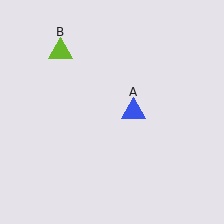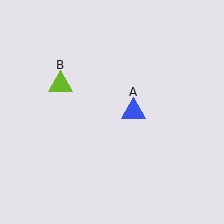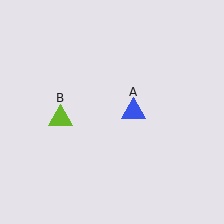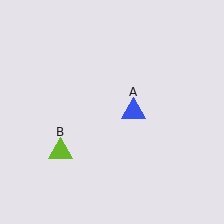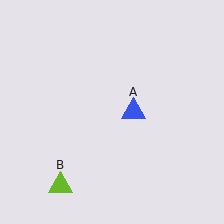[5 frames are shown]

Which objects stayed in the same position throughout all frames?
Blue triangle (object A) remained stationary.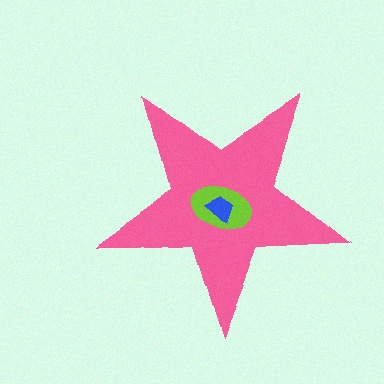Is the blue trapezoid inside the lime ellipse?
Yes.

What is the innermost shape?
The blue trapezoid.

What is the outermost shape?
The pink star.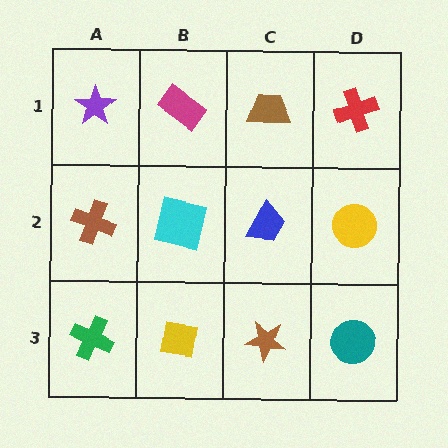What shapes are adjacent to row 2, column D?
A red cross (row 1, column D), a teal circle (row 3, column D), a blue trapezoid (row 2, column C).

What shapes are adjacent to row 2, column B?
A magenta rectangle (row 1, column B), a yellow square (row 3, column B), a brown cross (row 2, column A), a blue trapezoid (row 2, column C).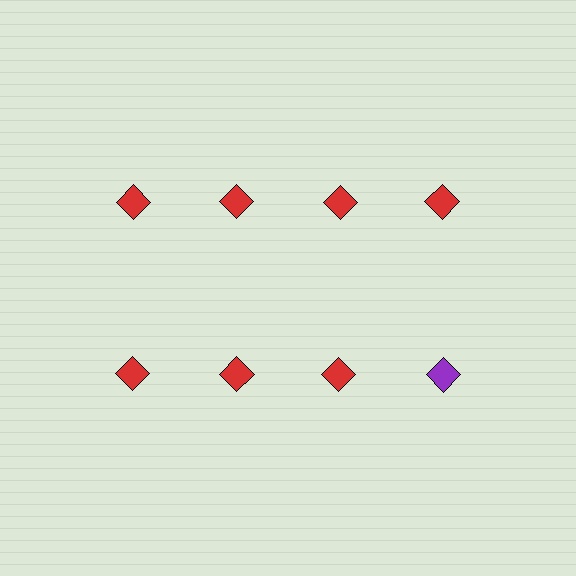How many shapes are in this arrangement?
There are 8 shapes arranged in a grid pattern.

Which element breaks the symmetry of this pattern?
The purple diamond in the second row, second from right column breaks the symmetry. All other shapes are red diamonds.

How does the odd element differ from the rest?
It has a different color: purple instead of red.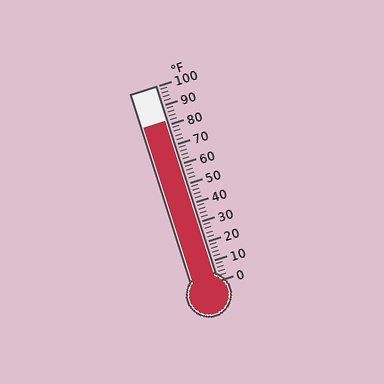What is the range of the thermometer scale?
The thermometer scale ranges from 0°F to 100°F.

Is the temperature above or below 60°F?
The temperature is above 60°F.